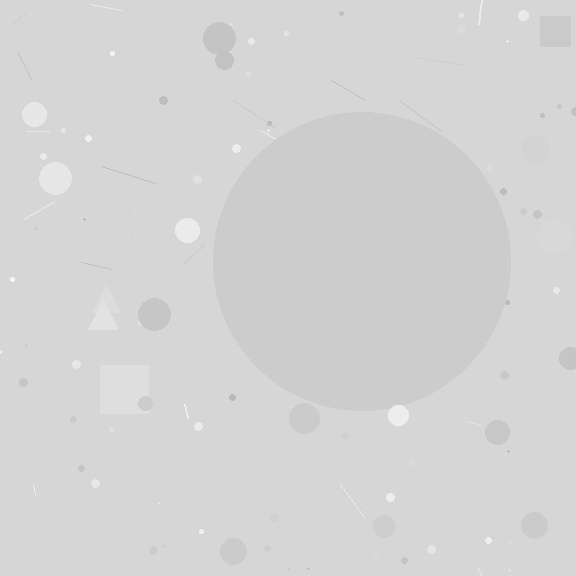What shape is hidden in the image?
A circle is hidden in the image.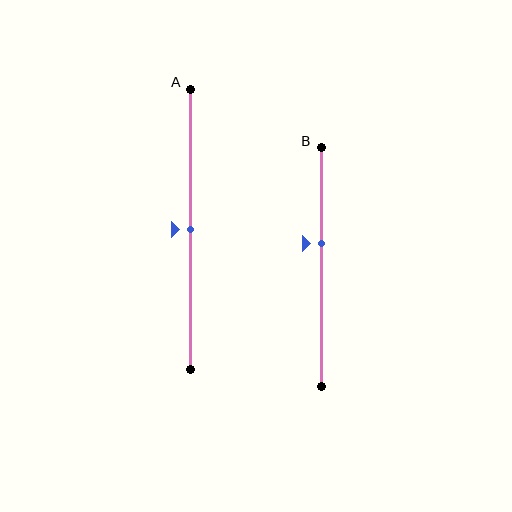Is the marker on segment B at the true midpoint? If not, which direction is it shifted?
No, the marker on segment B is shifted upward by about 10% of the segment length.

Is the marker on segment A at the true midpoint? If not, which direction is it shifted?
Yes, the marker on segment A is at the true midpoint.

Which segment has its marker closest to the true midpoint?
Segment A has its marker closest to the true midpoint.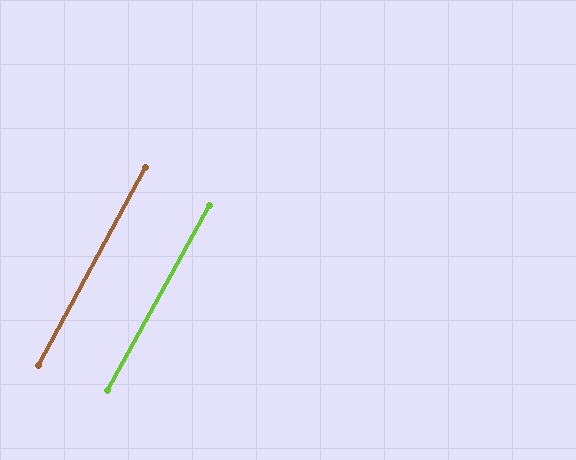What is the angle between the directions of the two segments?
Approximately 0 degrees.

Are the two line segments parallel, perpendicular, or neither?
Parallel — their directions differ by only 0.3°.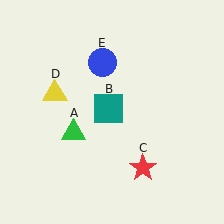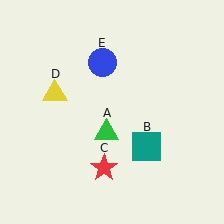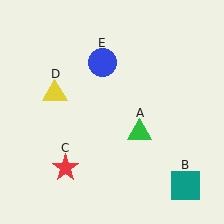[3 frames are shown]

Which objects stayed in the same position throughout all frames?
Yellow triangle (object D) and blue circle (object E) remained stationary.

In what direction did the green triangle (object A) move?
The green triangle (object A) moved right.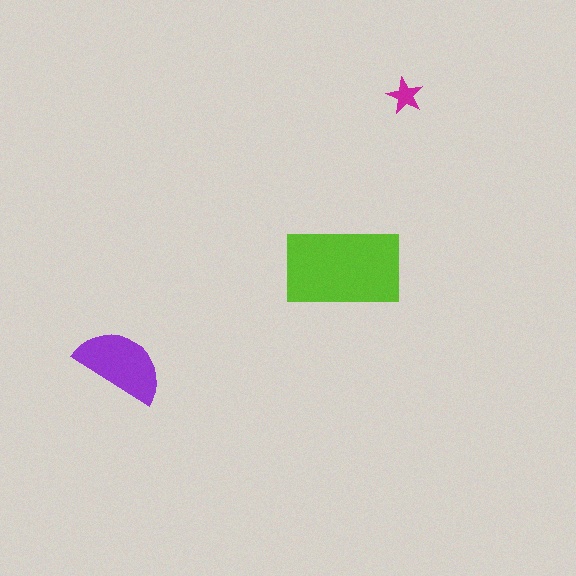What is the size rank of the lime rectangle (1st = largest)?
1st.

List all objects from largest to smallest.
The lime rectangle, the purple semicircle, the magenta star.